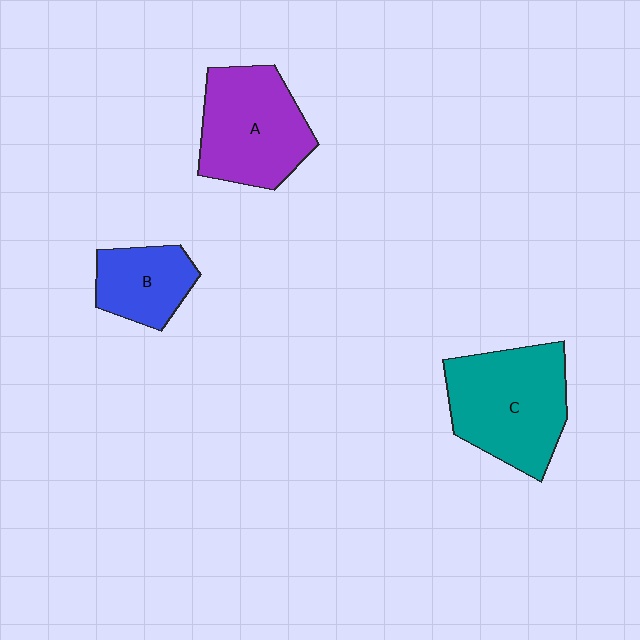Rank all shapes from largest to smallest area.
From largest to smallest: C (teal), A (purple), B (blue).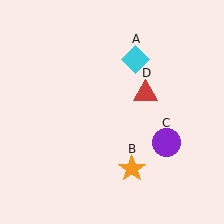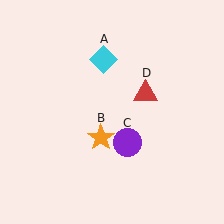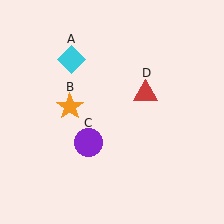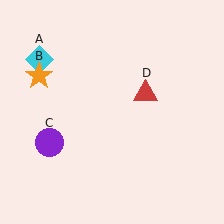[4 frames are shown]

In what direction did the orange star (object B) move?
The orange star (object B) moved up and to the left.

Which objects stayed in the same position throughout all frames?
Red triangle (object D) remained stationary.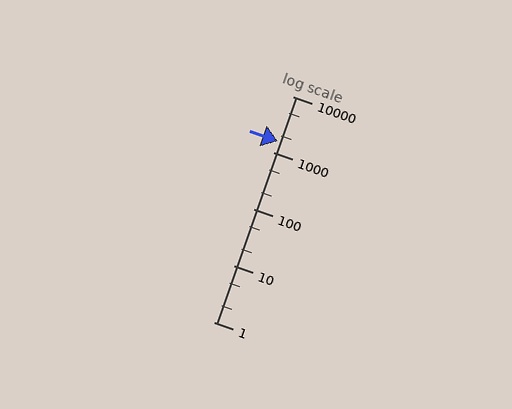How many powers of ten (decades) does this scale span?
The scale spans 4 decades, from 1 to 10000.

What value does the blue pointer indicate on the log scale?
The pointer indicates approximately 1600.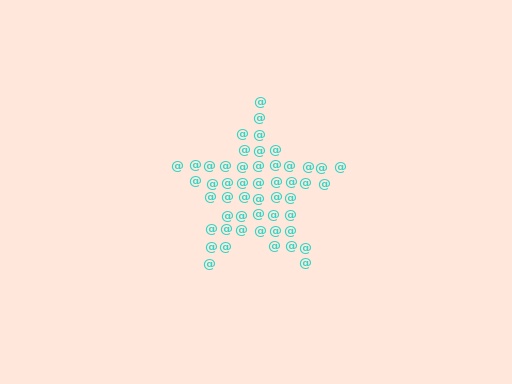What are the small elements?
The small elements are at signs.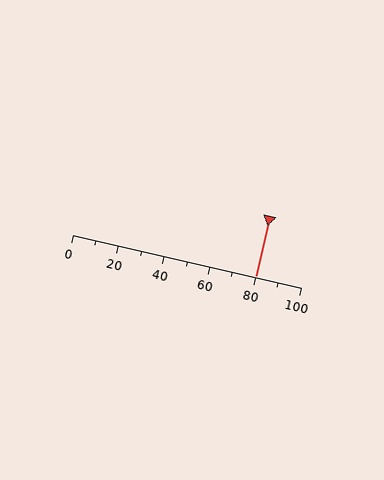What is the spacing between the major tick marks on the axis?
The major ticks are spaced 20 apart.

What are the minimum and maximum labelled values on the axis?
The axis runs from 0 to 100.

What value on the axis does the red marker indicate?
The marker indicates approximately 80.